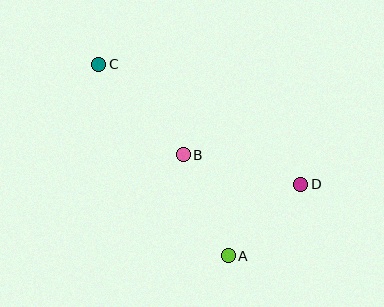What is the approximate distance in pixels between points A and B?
The distance between A and B is approximately 111 pixels.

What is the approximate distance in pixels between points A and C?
The distance between A and C is approximately 231 pixels.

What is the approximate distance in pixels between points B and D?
The distance between B and D is approximately 121 pixels.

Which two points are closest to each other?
Points A and D are closest to each other.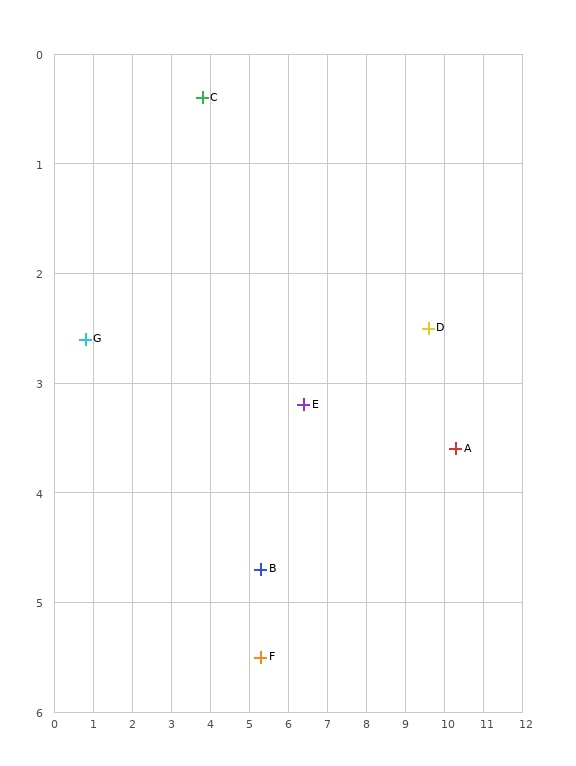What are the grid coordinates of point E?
Point E is at approximately (6.4, 3.2).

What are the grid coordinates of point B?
Point B is at approximately (5.3, 4.7).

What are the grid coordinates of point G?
Point G is at approximately (0.8, 2.6).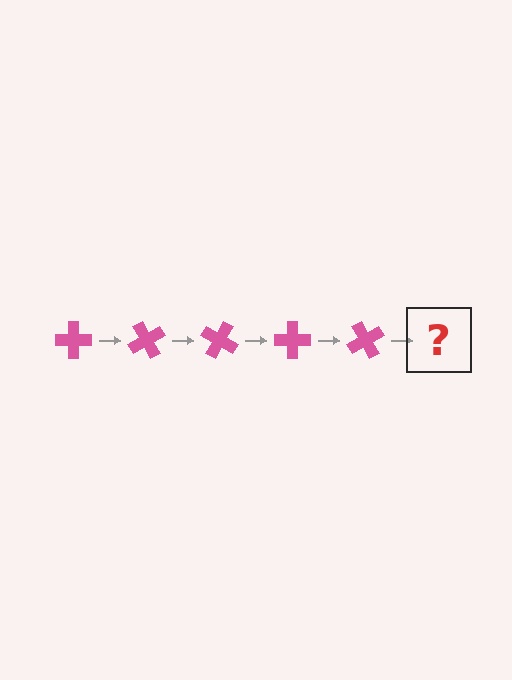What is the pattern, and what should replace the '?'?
The pattern is that the cross rotates 60 degrees each step. The '?' should be a pink cross rotated 300 degrees.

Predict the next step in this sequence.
The next step is a pink cross rotated 300 degrees.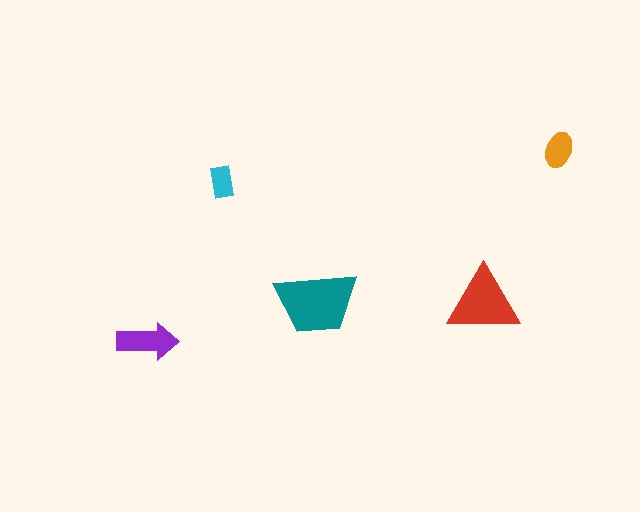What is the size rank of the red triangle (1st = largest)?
2nd.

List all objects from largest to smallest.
The teal trapezoid, the red triangle, the purple arrow, the orange ellipse, the cyan rectangle.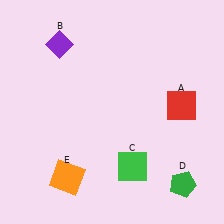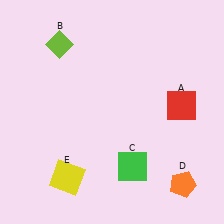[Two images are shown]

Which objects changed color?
B changed from purple to lime. D changed from green to orange. E changed from orange to yellow.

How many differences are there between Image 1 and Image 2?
There are 3 differences between the two images.